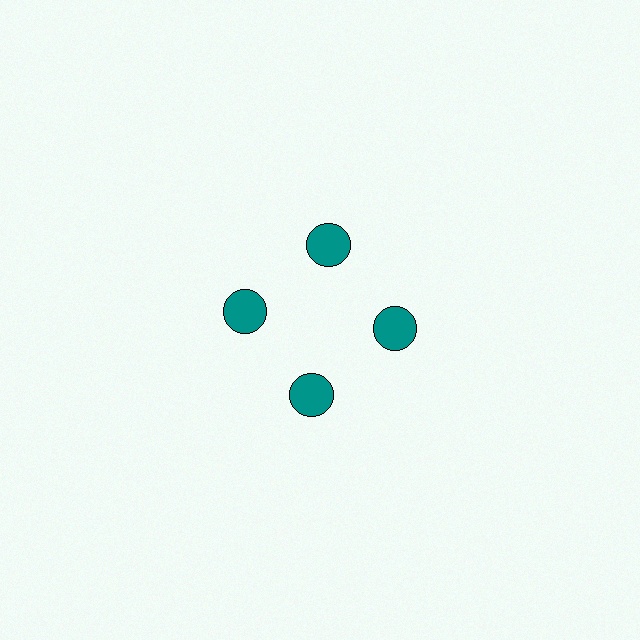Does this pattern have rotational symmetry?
Yes, this pattern has 4-fold rotational symmetry. It looks the same after rotating 90 degrees around the center.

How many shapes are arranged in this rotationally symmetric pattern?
There are 4 shapes, arranged in 4 groups of 1.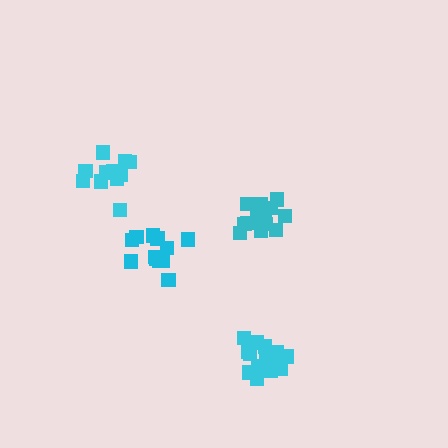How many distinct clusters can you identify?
There are 4 distinct clusters.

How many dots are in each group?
Group 1: 15 dots, Group 2: 16 dots, Group 3: 12 dots, Group 4: 11 dots (54 total).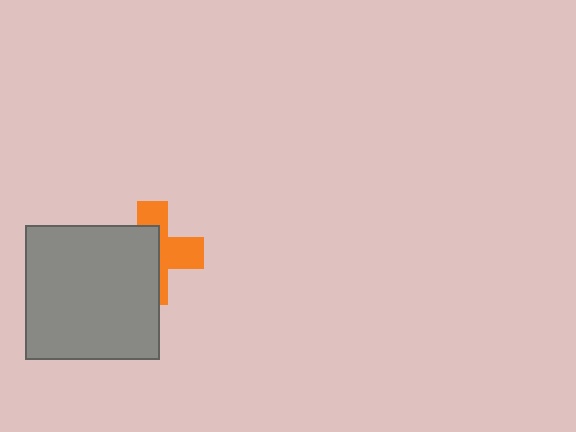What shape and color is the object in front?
The object in front is a gray square.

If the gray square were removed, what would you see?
You would see the complete orange cross.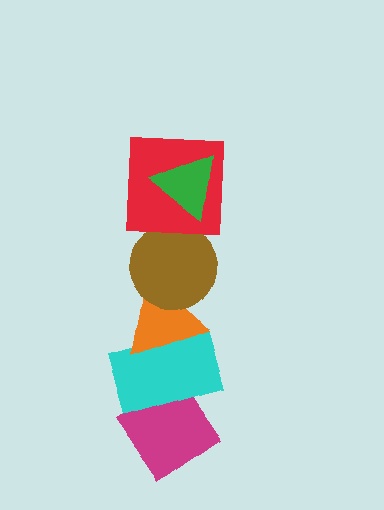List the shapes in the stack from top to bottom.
From top to bottom: the green triangle, the red square, the brown circle, the orange triangle, the cyan rectangle, the magenta diamond.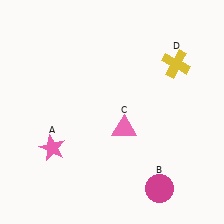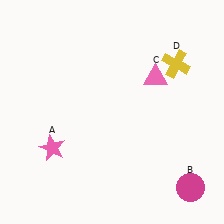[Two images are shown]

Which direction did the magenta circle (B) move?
The magenta circle (B) moved right.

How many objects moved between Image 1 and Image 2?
2 objects moved between the two images.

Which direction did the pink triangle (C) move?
The pink triangle (C) moved up.